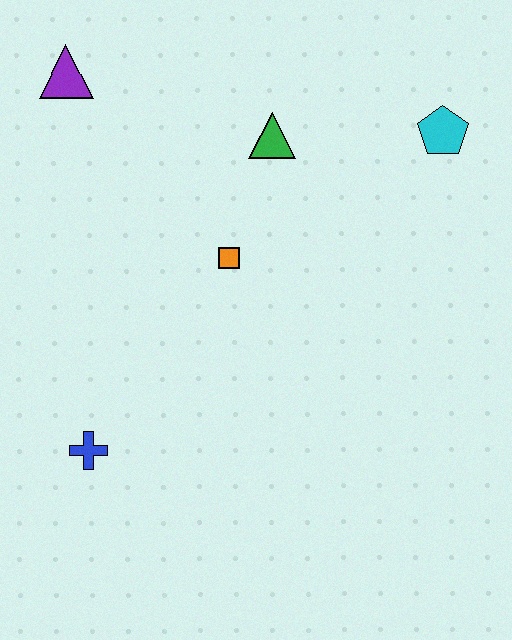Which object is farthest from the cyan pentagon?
The blue cross is farthest from the cyan pentagon.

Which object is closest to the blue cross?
The orange square is closest to the blue cross.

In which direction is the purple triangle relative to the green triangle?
The purple triangle is to the left of the green triangle.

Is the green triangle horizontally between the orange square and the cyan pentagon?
Yes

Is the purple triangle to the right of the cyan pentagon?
No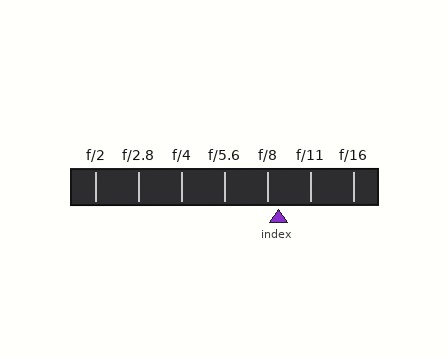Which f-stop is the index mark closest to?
The index mark is closest to f/8.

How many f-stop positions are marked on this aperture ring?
There are 7 f-stop positions marked.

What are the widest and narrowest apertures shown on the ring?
The widest aperture shown is f/2 and the narrowest is f/16.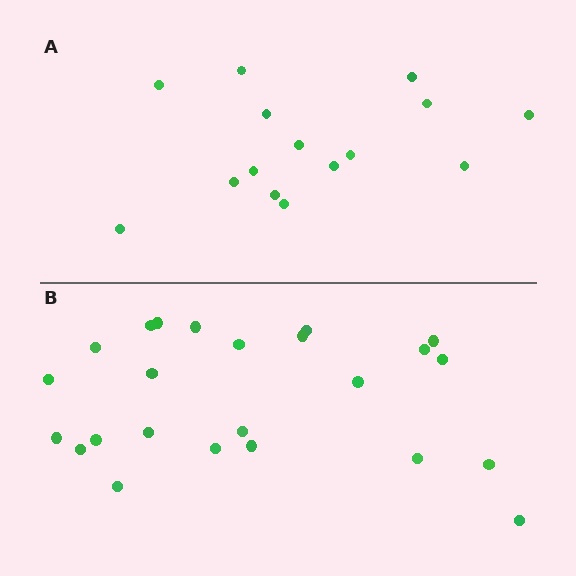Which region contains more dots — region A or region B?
Region B (the bottom region) has more dots.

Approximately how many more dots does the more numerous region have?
Region B has roughly 8 or so more dots than region A.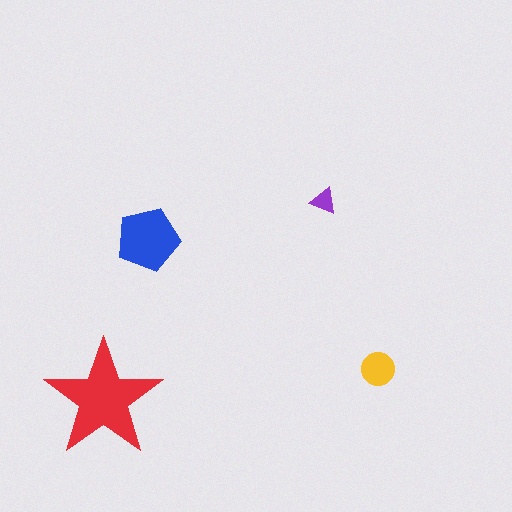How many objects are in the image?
There are 4 objects in the image.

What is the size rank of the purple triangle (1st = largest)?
4th.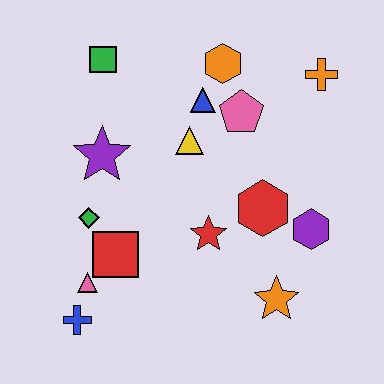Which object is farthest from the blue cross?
The orange cross is farthest from the blue cross.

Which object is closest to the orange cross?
The pink pentagon is closest to the orange cross.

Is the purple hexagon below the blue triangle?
Yes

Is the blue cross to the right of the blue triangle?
No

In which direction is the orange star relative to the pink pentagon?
The orange star is below the pink pentagon.